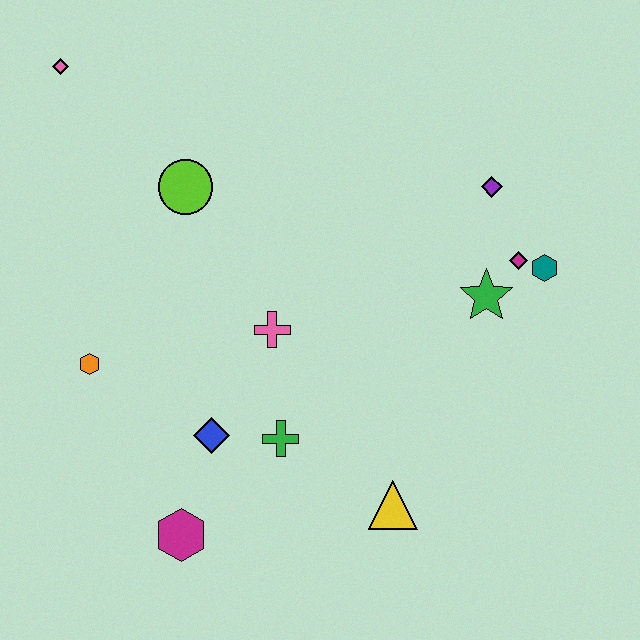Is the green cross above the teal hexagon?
No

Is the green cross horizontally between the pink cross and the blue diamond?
No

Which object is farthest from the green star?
The pink diamond is farthest from the green star.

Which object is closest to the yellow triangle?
The green cross is closest to the yellow triangle.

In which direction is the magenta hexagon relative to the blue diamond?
The magenta hexagon is below the blue diamond.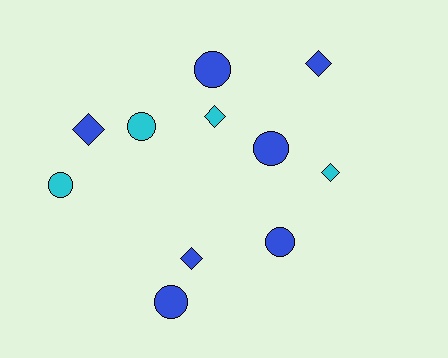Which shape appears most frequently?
Circle, with 6 objects.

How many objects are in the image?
There are 11 objects.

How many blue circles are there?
There are 4 blue circles.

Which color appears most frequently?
Blue, with 7 objects.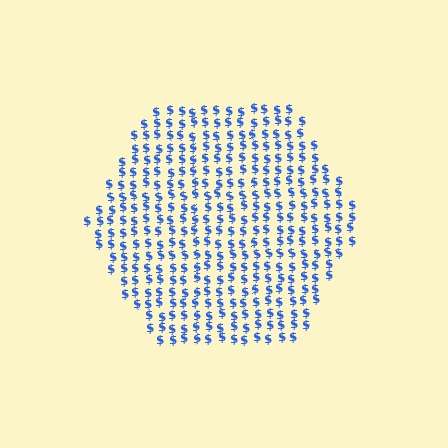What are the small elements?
The small elements are dollar signs.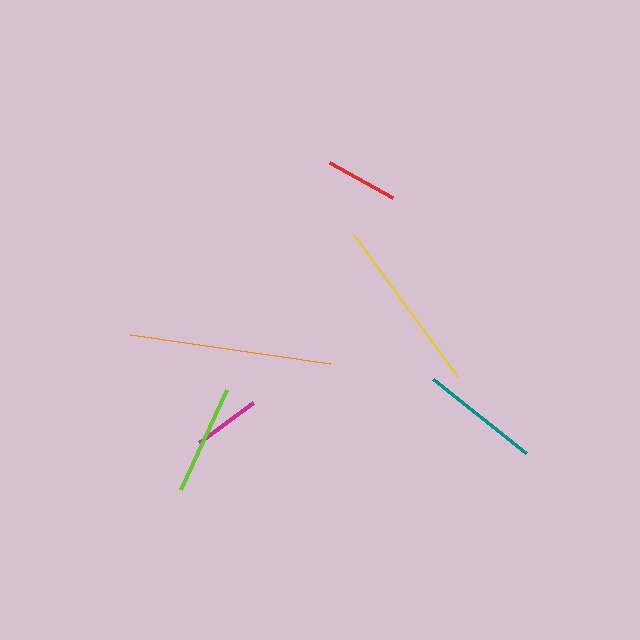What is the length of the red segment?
The red segment is approximately 71 pixels long.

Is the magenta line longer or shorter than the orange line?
The orange line is longer than the magenta line.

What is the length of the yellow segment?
The yellow segment is approximately 175 pixels long.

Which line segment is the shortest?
The magenta line is the shortest at approximately 67 pixels.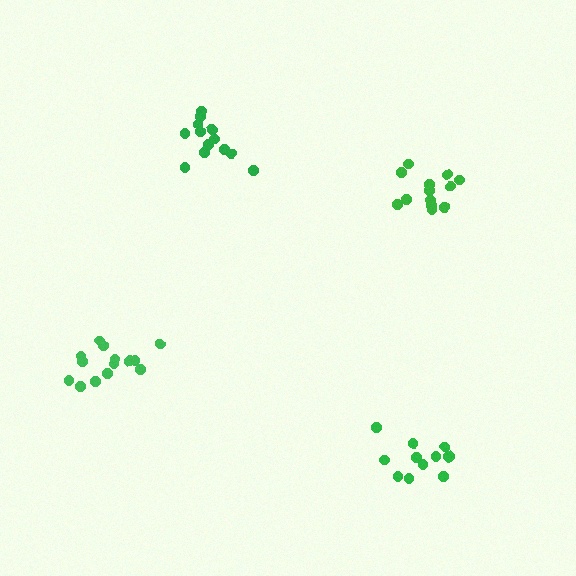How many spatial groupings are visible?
There are 4 spatial groupings.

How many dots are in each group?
Group 1: 14 dots, Group 2: 13 dots, Group 3: 12 dots, Group 4: 13 dots (52 total).